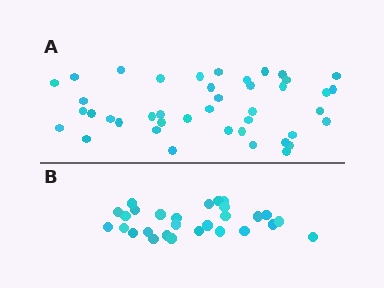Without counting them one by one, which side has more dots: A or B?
Region A (the top region) has more dots.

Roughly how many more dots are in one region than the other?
Region A has approximately 15 more dots than region B.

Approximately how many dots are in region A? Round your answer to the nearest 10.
About 40 dots. (The exact count is 42, which rounds to 40.)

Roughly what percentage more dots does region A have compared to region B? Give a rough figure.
About 50% more.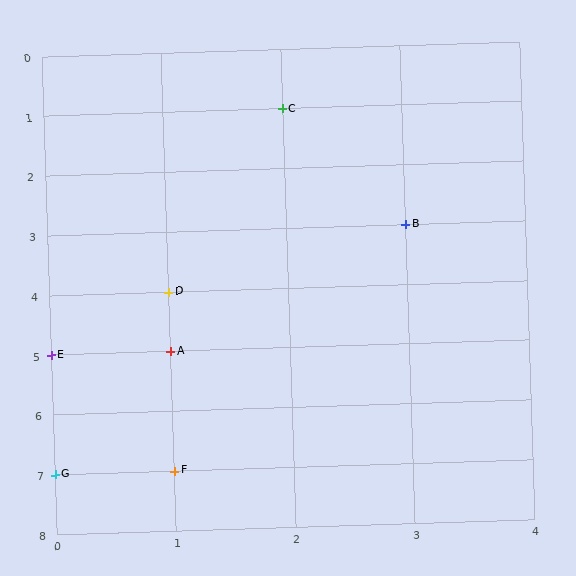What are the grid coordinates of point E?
Point E is at grid coordinates (0, 5).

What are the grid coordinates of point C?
Point C is at grid coordinates (2, 1).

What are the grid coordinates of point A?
Point A is at grid coordinates (1, 5).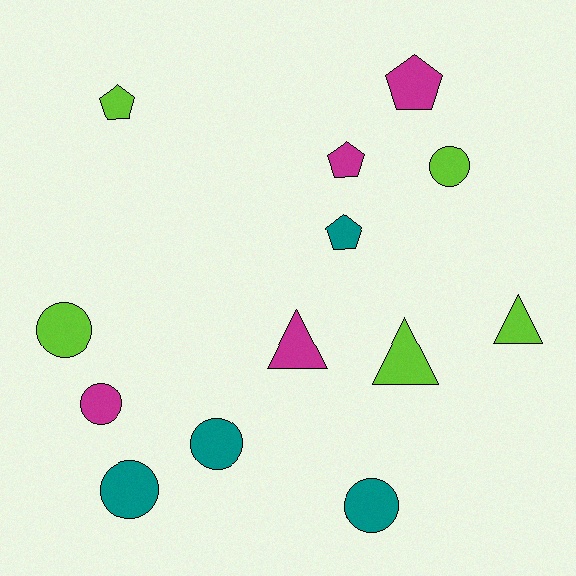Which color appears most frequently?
Lime, with 5 objects.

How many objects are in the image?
There are 13 objects.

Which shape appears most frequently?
Circle, with 6 objects.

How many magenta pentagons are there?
There are 2 magenta pentagons.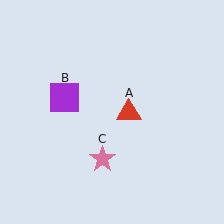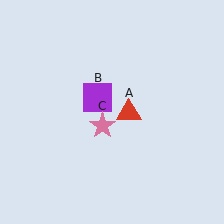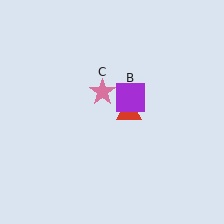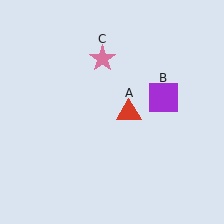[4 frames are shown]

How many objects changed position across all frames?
2 objects changed position: purple square (object B), pink star (object C).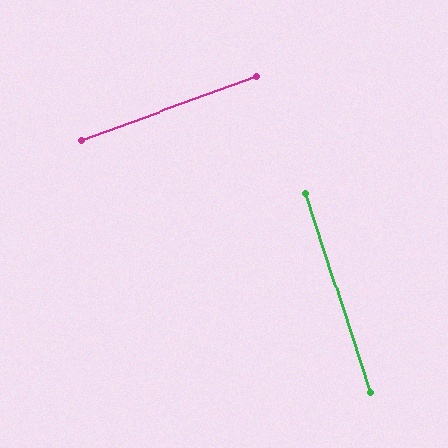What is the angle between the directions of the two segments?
Approximately 88 degrees.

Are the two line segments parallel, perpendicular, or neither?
Perpendicular — they meet at approximately 88°.